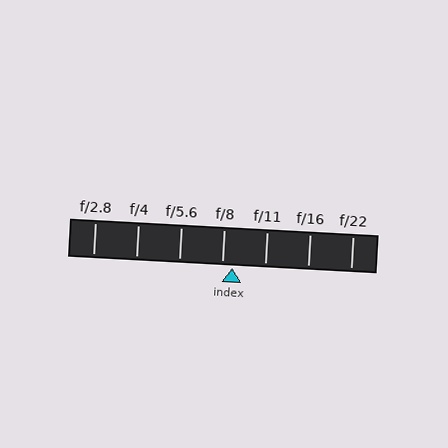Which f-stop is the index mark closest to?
The index mark is closest to f/8.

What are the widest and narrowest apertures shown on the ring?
The widest aperture shown is f/2.8 and the narrowest is f/22.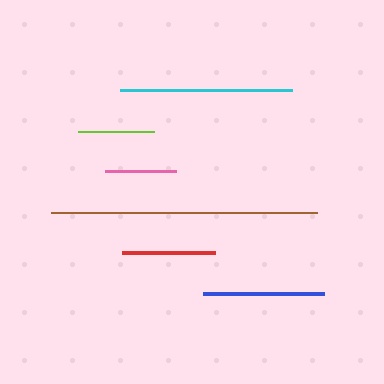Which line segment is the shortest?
The pink line is the shortest at approximately 70 pixels.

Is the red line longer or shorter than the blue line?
The blue line is longer than the red line.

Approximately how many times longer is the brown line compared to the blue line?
The brown line is approximately 2.2 times the length of the blue line.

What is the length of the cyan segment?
The cyan segment is approximately 172 pixels long.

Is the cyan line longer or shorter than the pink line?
The cyan line is longer than the pink line.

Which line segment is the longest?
The brown line is the longest at approximately 267 pixels.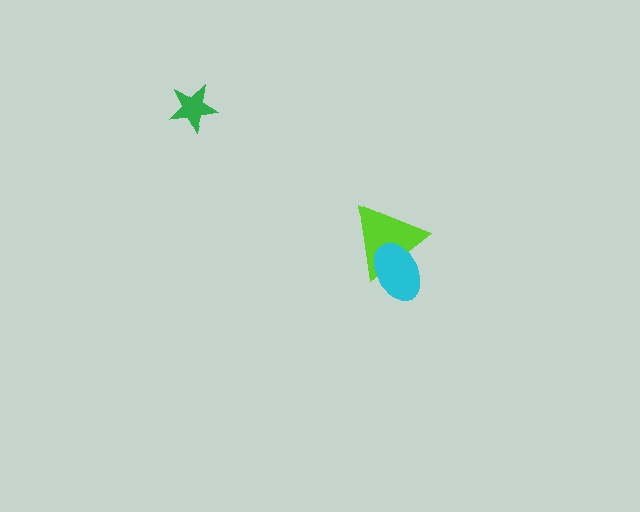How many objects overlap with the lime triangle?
1 object overlaps with the lime triangle.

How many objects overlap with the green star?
0 objects overlap with the green star.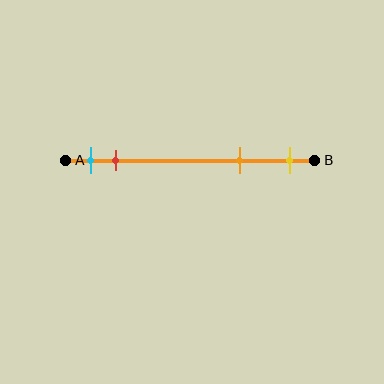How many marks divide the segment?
There are 4 marks dividing the segment.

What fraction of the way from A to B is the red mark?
The red mark is approximately 20% (0.2) of the way from A to B.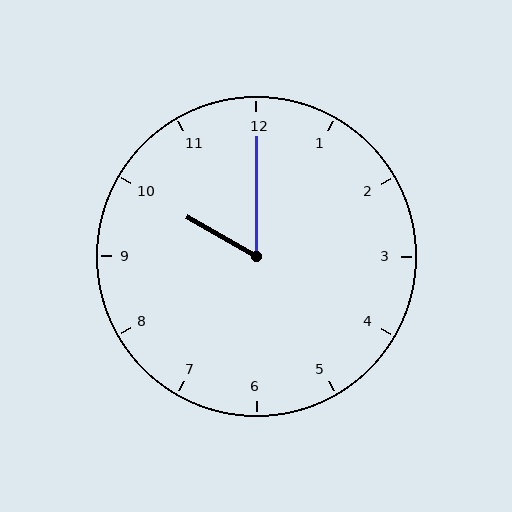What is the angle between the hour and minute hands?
Approximately 60 degrees.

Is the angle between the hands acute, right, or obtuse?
It is acute.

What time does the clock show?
10:00.